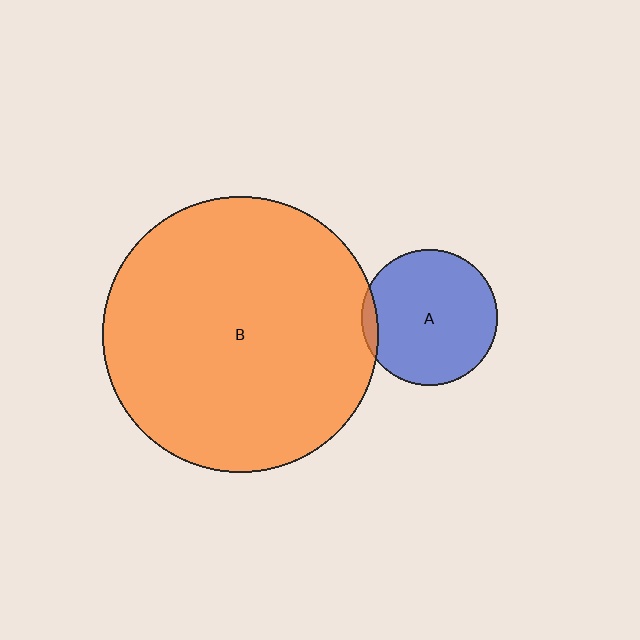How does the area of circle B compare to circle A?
Approximately 4.1 times.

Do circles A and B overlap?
Yes.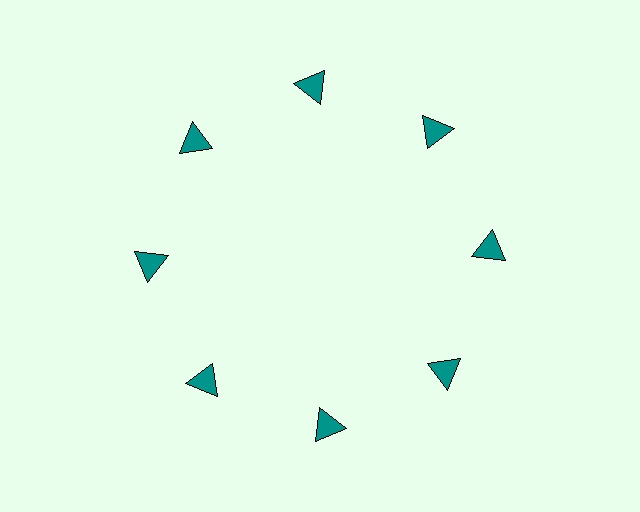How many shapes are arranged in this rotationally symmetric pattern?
There are 8 shapes, arranged in 8 groups of 1.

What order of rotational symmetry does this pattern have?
This pattern has 8-fold rotational symmetry.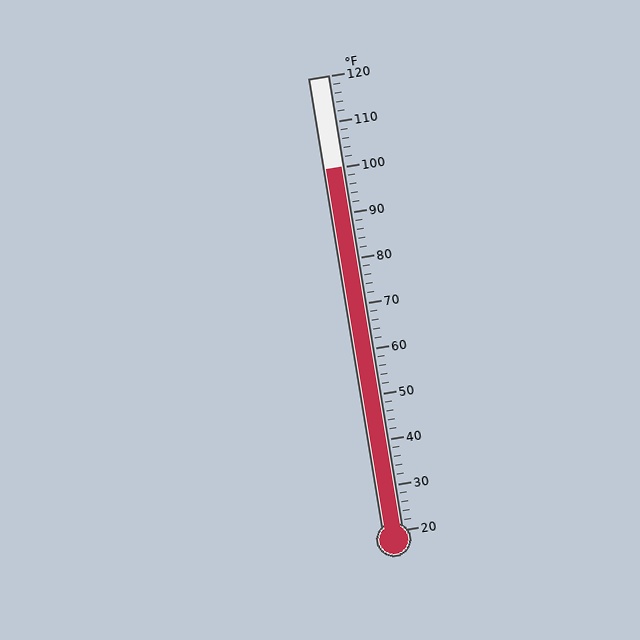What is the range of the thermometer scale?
The thermometer scale ranges from 20°F to 120°F.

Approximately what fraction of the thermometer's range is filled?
The thermometer is filled to approximately 80% of its range.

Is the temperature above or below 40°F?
The temperature is above 40°F.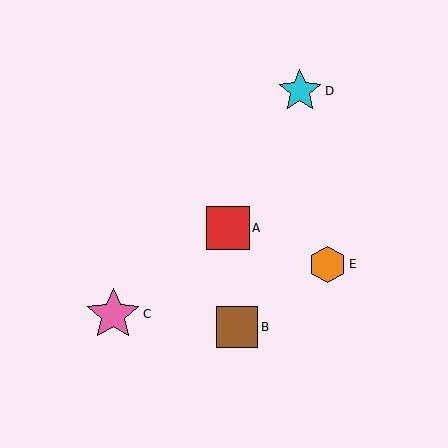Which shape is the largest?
The pink star (labeled C) is the largest.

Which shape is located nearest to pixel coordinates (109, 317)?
The pink star (labeled C) at (113, 314) is nearest to that location.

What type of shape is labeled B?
Shape B is a brown square.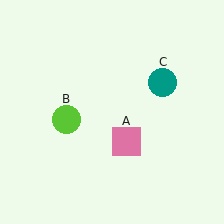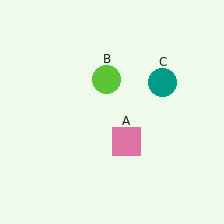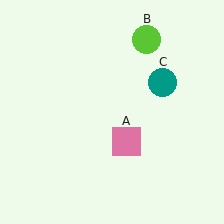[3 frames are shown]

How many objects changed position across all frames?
1 object changed position: lime circle (object B).